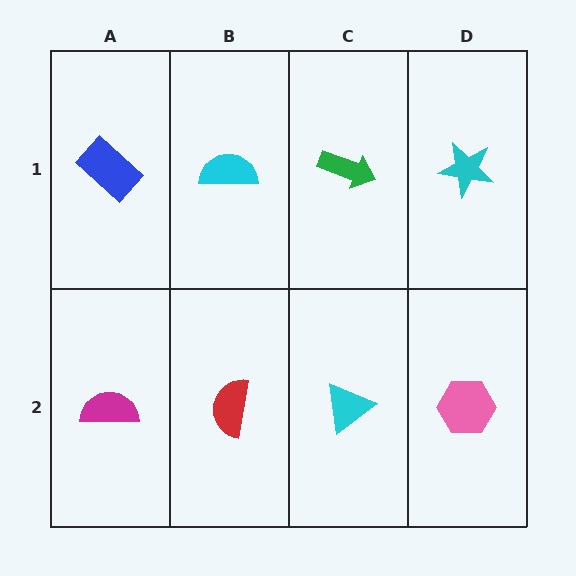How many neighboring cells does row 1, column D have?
2.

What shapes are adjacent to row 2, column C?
A green arrow (row 1, column C), a red semicircle (row 2, column B), a pink hexagon (row 2, column D).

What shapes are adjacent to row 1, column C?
A cyan triangle (row 2, column C), a cyan semicircle (row 1, column B), a cyan star (row 1, column D).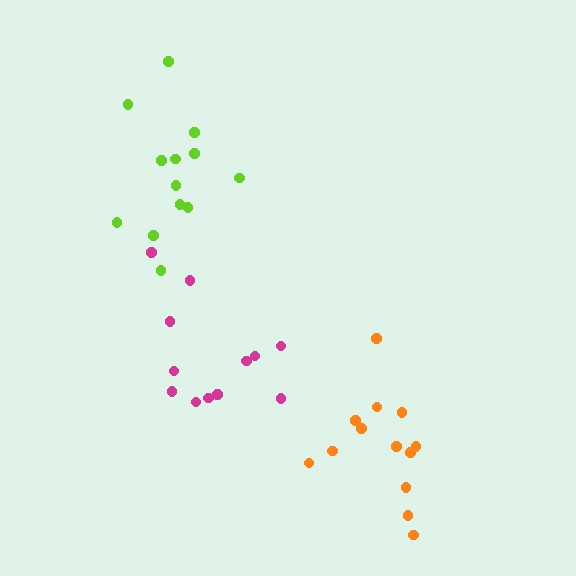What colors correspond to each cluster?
The clusters are colored: magenta, orange, lime.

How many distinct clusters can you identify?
There are 3 distinct clusters.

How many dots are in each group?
Group 1: 12 dots, Group 2: 13 dots, Group 3: 13 dots (38 total).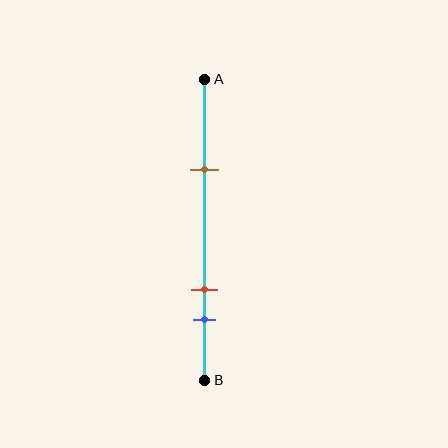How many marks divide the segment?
There are 3 marks dividing the segment.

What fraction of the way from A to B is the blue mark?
The blue mark is approximately 80% (0.8) of the way from A to B.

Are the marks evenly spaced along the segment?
No, the marks are not evenly spaced.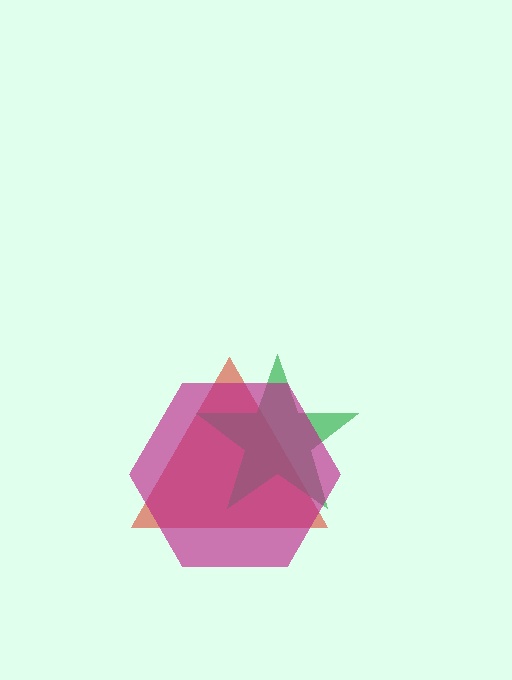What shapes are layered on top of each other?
The layered shapes are: a red triangle, a green star, a magenta hexagon.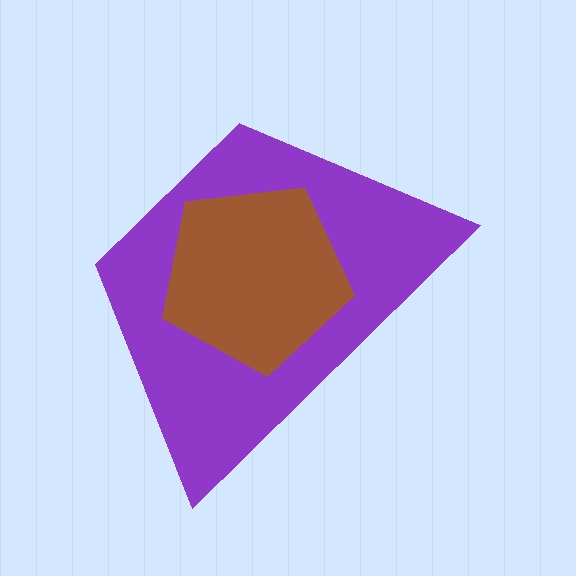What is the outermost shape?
The purple trapezoid.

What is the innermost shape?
The brown pentagon.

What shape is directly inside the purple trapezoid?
The brown pentagon.